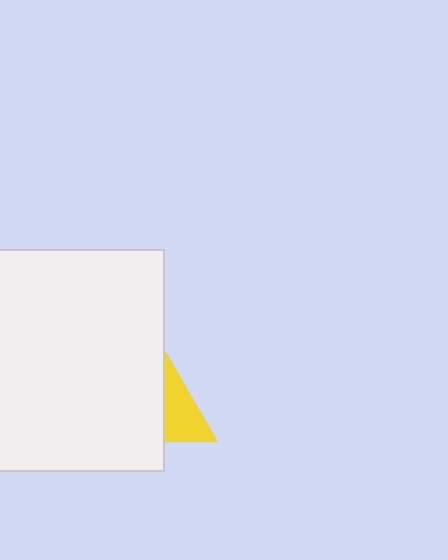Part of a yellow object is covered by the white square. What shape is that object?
It is a triangle.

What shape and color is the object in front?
The object in front is a white square.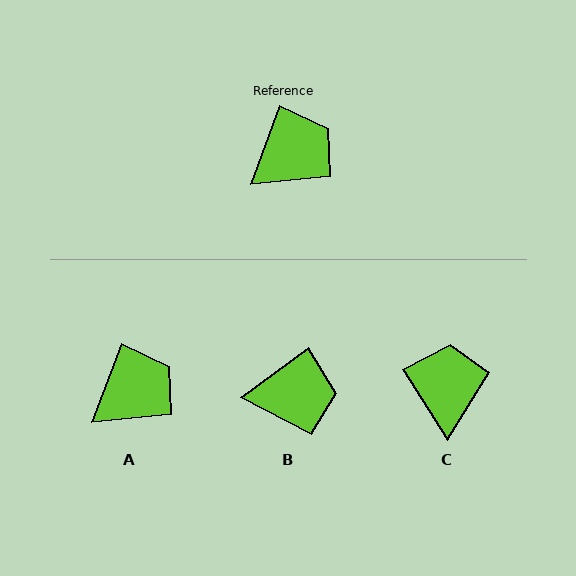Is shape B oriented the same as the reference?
No, it is off by about 33 degrees.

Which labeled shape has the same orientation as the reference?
A.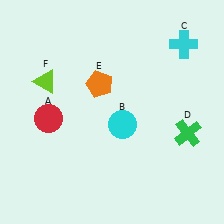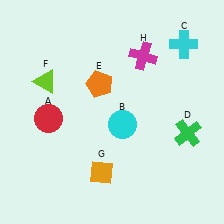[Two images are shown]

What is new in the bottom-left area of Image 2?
An orange diamond (G) was added in the bottom-left area of Image 2.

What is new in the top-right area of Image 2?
A magenta cross (H) was added in the top-right area of Image 2.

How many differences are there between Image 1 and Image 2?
There are 2 differences between the two images.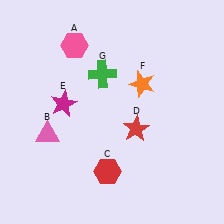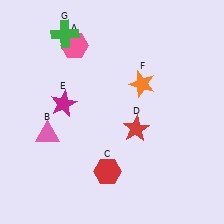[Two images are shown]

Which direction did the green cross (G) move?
The green cross (G) moved up.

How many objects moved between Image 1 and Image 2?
1 object moved between the two images.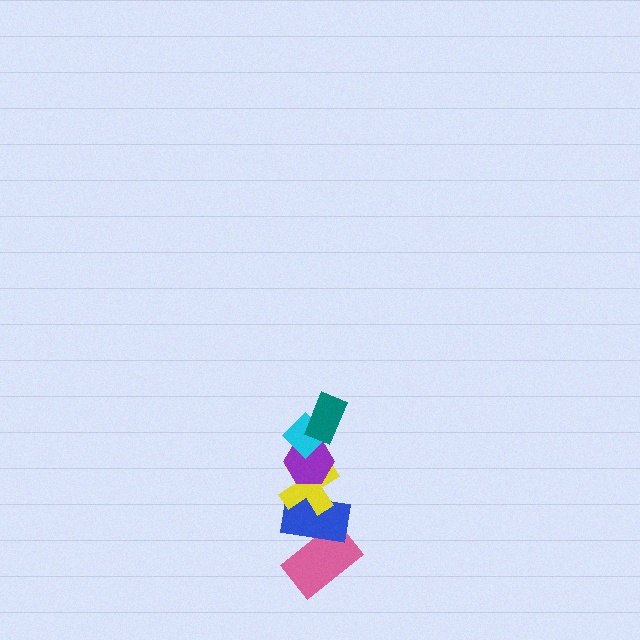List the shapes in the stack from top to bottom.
From top to bottom: the teal rectangle, the cyan diamond, the purple hexagon, the yellow cross, the blue rectangle, the pink rectangle.